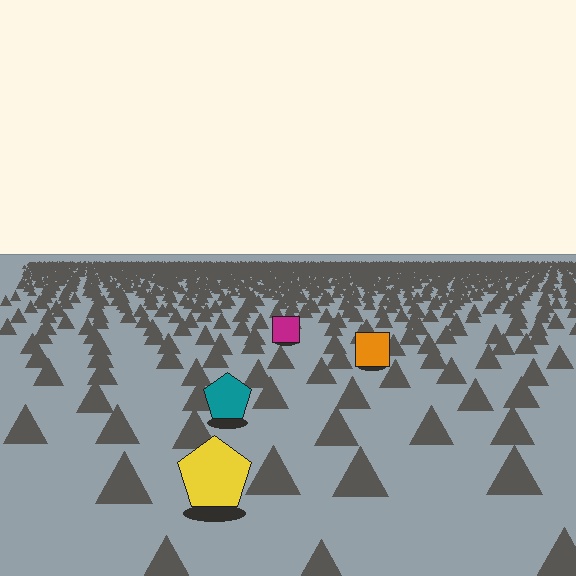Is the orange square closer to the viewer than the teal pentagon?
No. The teal pentagon is closer — you can tell from the texture gradient: the ground texture is coarser near it.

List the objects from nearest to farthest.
From nearest to farthest: the yellow pentagon, the teal pentagon, the orange square, the magenta square.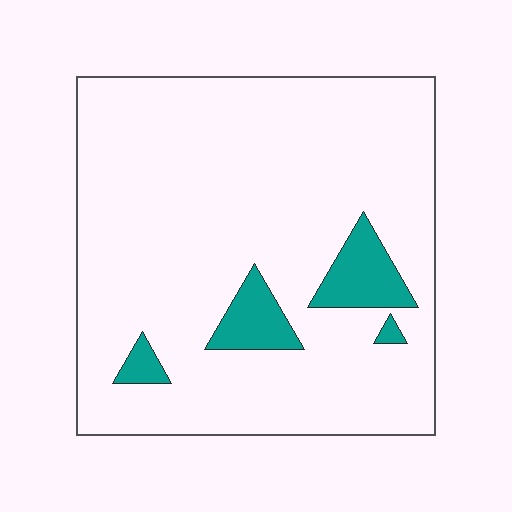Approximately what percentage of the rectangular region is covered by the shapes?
Approximately 10%.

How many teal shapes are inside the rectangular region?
4.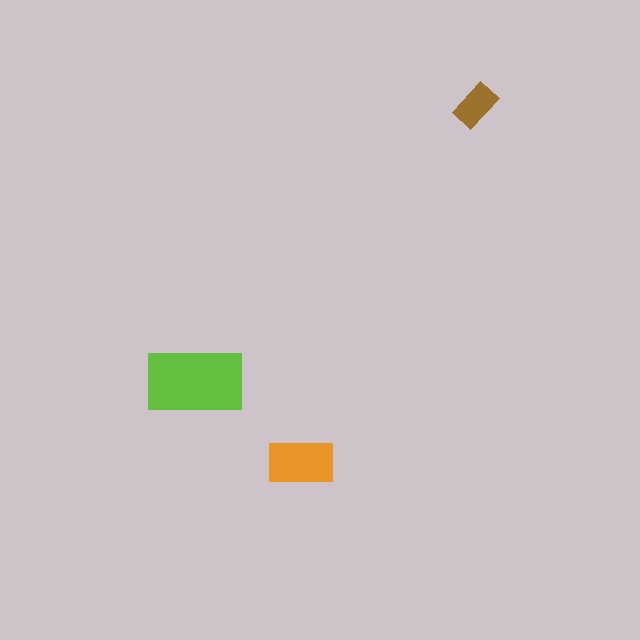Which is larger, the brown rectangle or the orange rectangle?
The orange one.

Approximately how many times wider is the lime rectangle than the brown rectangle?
About 2 times wider.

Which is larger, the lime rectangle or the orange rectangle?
The lime one.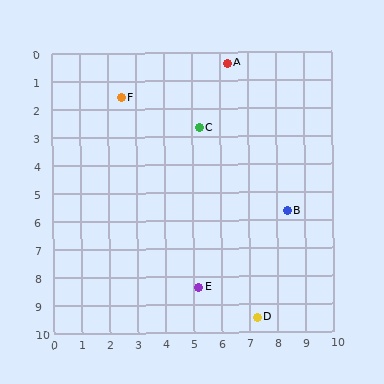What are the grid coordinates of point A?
Point A is at approximately (6.3, 0.4).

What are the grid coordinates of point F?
Point F is at approximately (2.5, 1.6).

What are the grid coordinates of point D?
Point D is at approximately (7.3, 9.5).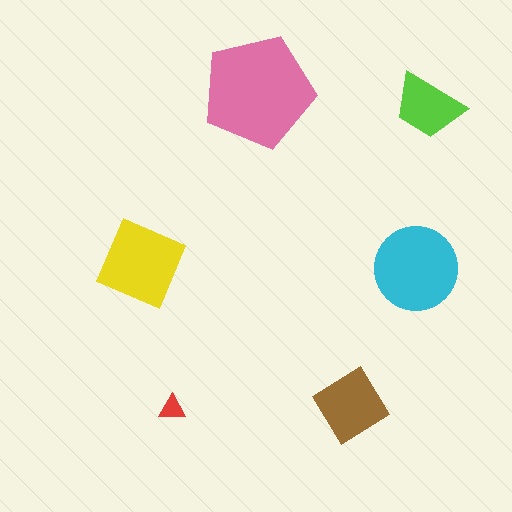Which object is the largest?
The pink pentagon.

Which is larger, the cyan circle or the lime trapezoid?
The cyan circle.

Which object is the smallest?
The red triangle.